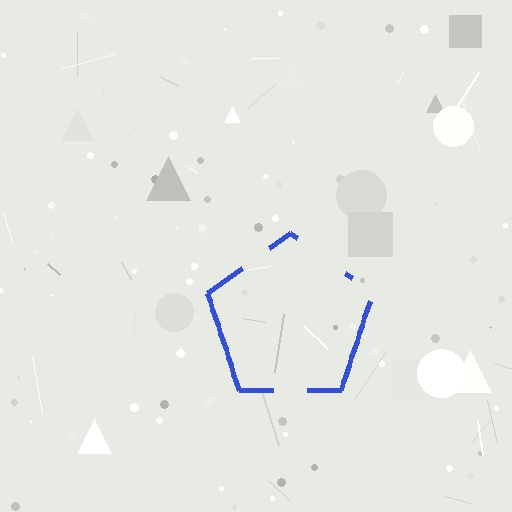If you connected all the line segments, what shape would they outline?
They would outline a pentagon.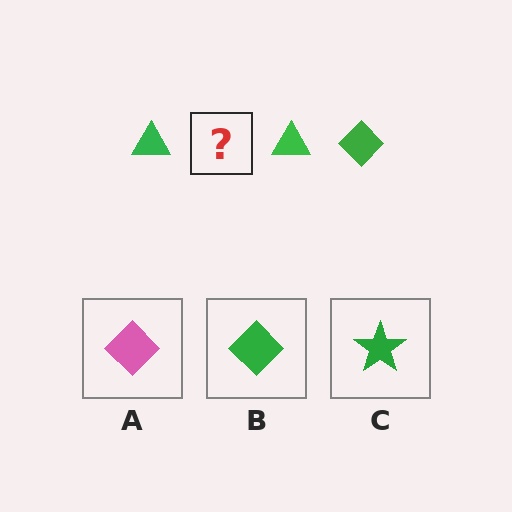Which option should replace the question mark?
Option B.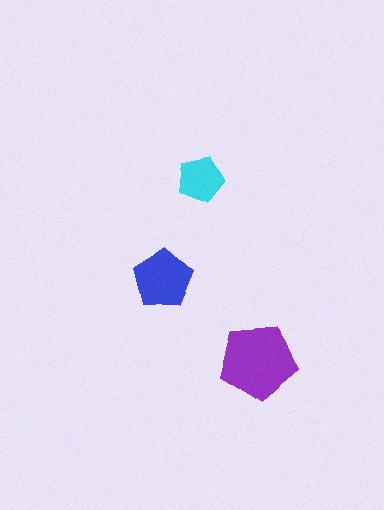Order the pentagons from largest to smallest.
the purple one, the blue one, the cyan one.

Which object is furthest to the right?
The purple pentagon is rightmost.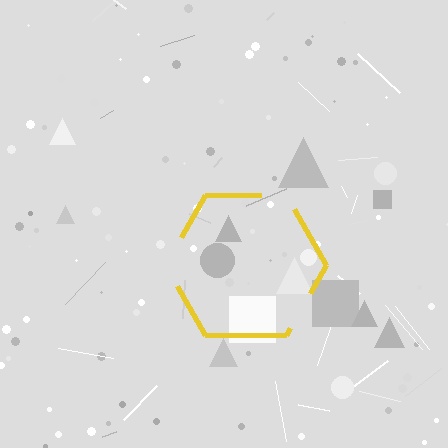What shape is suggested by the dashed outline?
The dashed outline suggests a hexagon.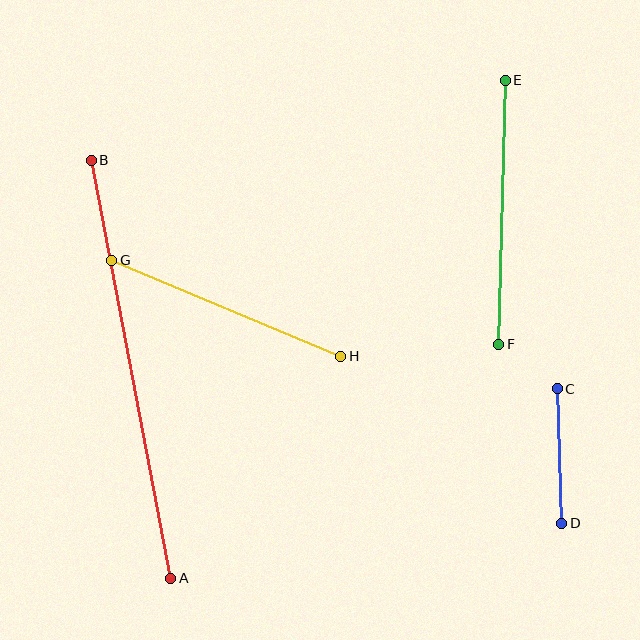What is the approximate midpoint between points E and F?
The midpoint is at approximately (502, 212) pixels.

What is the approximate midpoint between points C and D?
The midpoint is at approximately (559, 456) pixels.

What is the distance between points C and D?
The distance is approximately 134 pixels.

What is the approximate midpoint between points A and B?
The midpoint is at approximately (131, 369) pixels.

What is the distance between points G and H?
The distance is approximately 248 pixels.